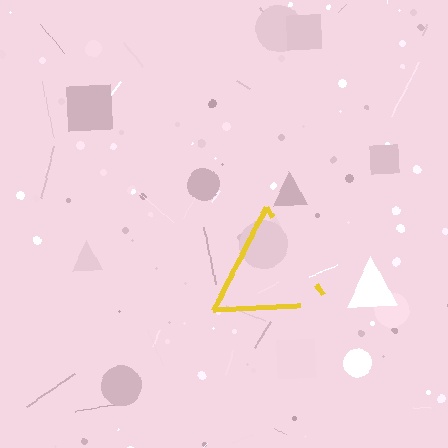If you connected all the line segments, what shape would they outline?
They would outline a triangle.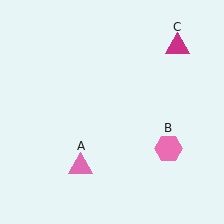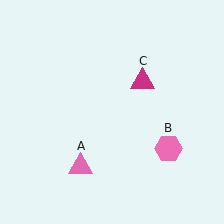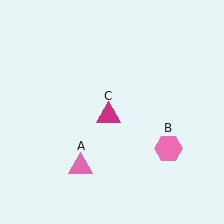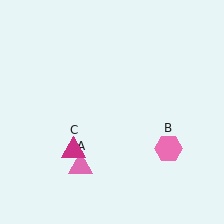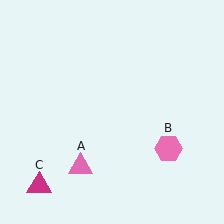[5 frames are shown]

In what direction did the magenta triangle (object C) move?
The magenta triangle (object C) moved down and to the left.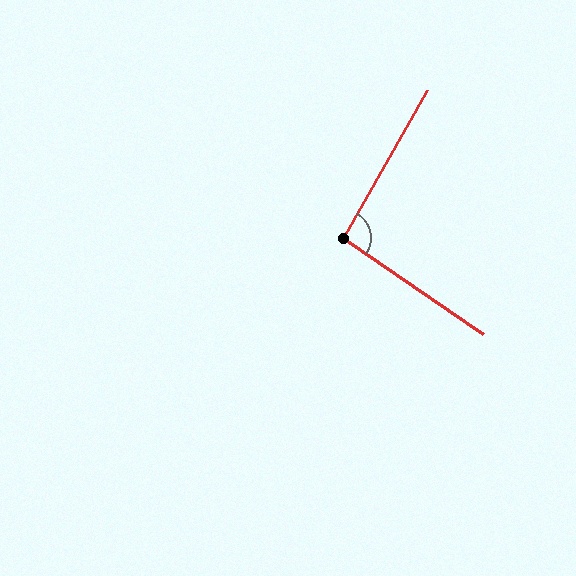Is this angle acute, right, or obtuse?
It is approximately a right angle.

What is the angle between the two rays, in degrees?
Approximately 95 degrees.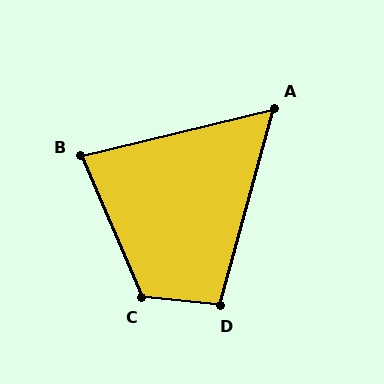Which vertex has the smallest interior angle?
A, at approximately 61 degrees.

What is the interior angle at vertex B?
Approximately 81 degrees (acute).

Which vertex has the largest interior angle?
C, at approximately 119 degrees.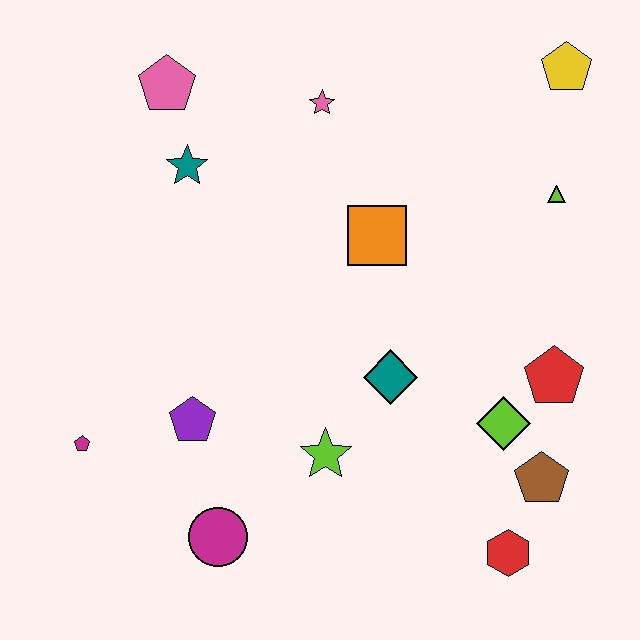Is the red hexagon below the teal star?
Yes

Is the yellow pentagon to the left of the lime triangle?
No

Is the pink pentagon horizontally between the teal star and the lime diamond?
No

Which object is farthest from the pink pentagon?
The red hexagon is farthest from the pink pentagon.